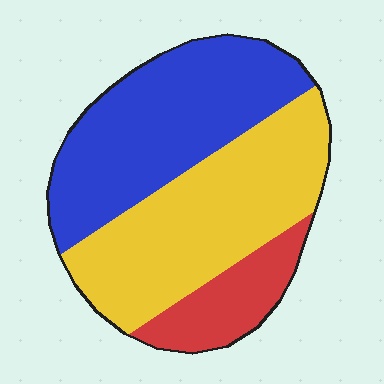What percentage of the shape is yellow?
Yellow covers 44% of the shape.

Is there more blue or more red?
Blue.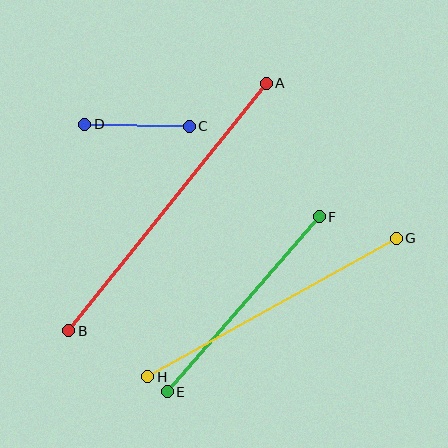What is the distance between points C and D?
The distance is approximately 105 pixels.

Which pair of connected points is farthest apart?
Points A and B are farthest apart.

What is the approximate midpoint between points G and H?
The midpoint is at approximately (272, 307) pixels.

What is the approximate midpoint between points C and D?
The midpoint is at approximately (137, 125) pixels.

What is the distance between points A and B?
The distance is approximately 316 pixels.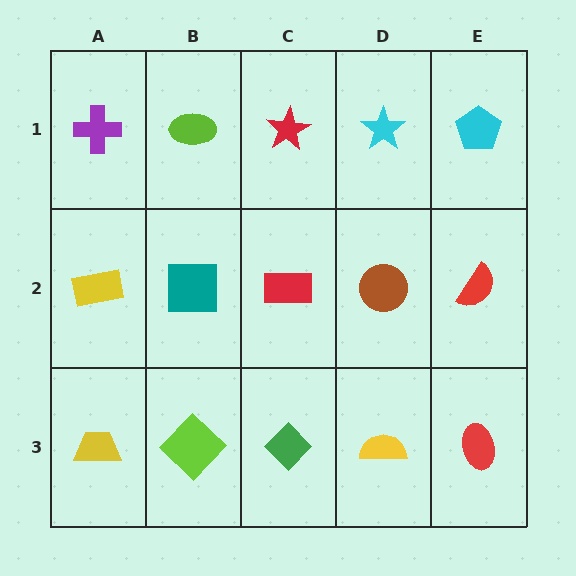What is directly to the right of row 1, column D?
A cyan pentagon.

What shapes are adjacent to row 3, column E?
A red semicircle (row 2, column E), a yellow semicircle (row 3, column D).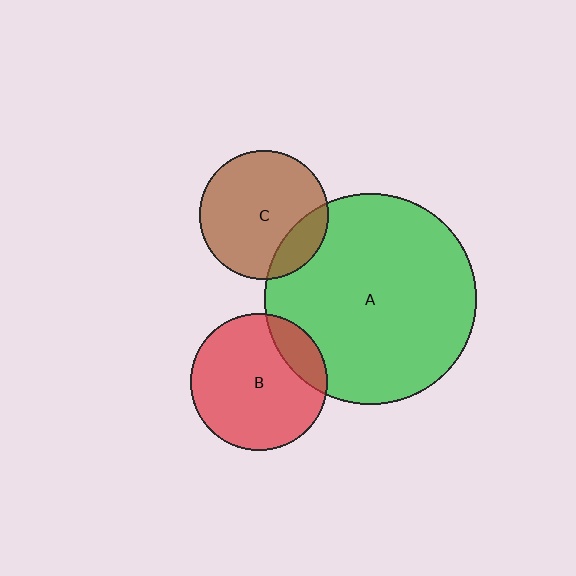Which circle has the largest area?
Circle A (green).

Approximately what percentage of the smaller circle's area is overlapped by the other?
Approximately 20%.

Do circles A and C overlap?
Yes.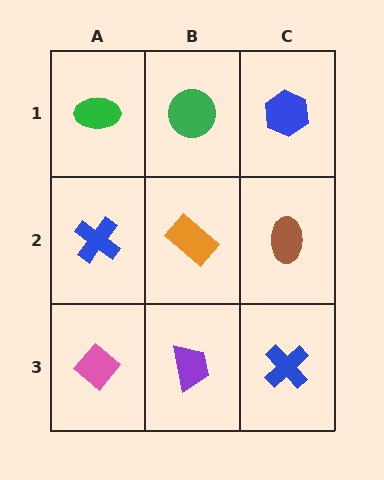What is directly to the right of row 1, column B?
A blue hexagon.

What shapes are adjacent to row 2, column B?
A green circle (row 1, column B), a purple trapezoid (row 3, column B), a blue cross (row 2, column A), a brown ellipse (row 2, column C).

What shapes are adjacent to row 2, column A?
A green ellipse (row 1, column A), a pink diamond (row 3, column A), an orange rectangle (row 2, column B).